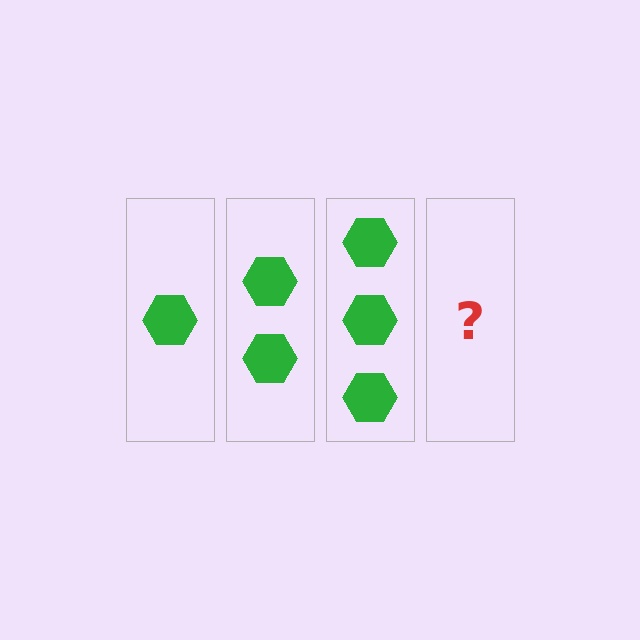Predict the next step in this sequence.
The next step is 4 hexagons.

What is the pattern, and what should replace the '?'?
The pattern is that each step adds one more hexagon. The '?' should be 4 hexagons.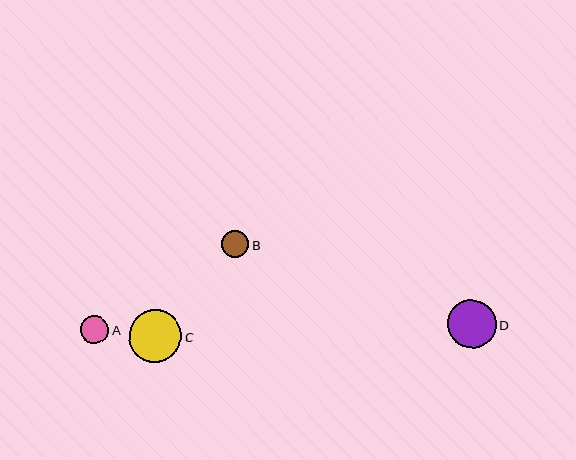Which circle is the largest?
Circle C is the largest with a size of approximately 53 pixels.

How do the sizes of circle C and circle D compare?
Circle C and circle D are approximately the same size.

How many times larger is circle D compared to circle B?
Circle D is approximately 1.8 times the size of circle B.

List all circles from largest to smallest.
From largest to smallest: C, D, A, B.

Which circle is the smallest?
Circle B is the smallest with a size of approximately 27 pixels.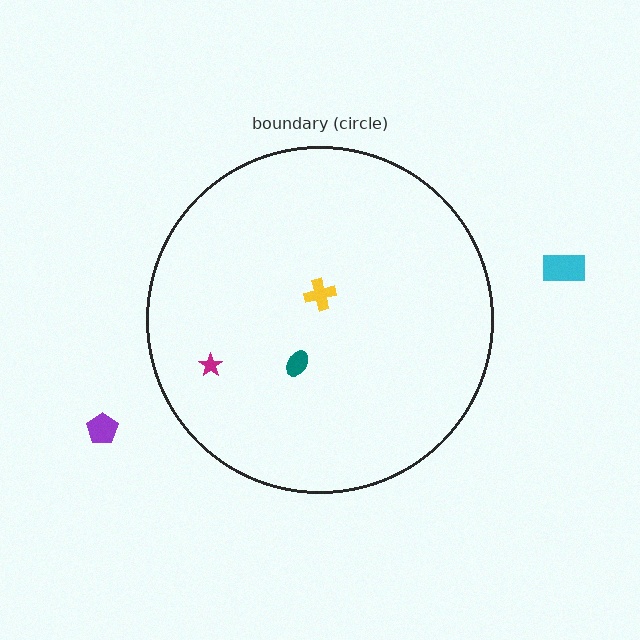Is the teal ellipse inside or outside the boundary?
Inside.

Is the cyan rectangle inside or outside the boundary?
Outside.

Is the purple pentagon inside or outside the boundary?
Outside.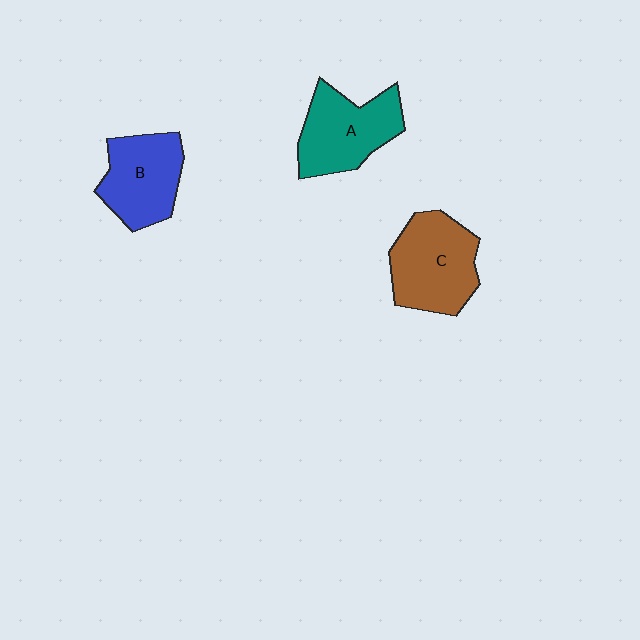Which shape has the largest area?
Shape C (brown).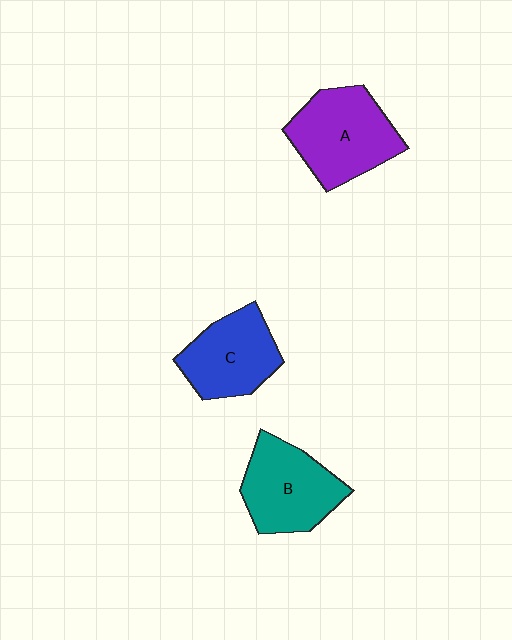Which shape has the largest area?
Shape A (purple).